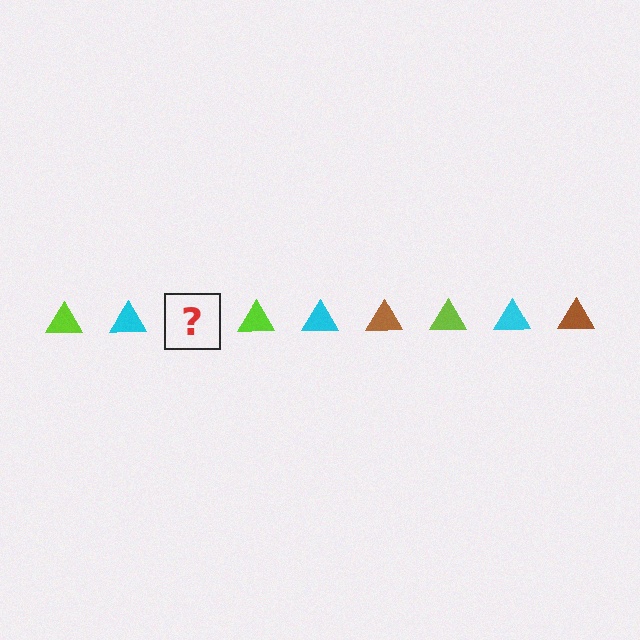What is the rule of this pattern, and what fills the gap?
The rule is that the pattern cycles through lime, cyan, brown triangles. The gap should be filled with a brown triangle.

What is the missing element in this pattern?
The missing element is a brown triangle.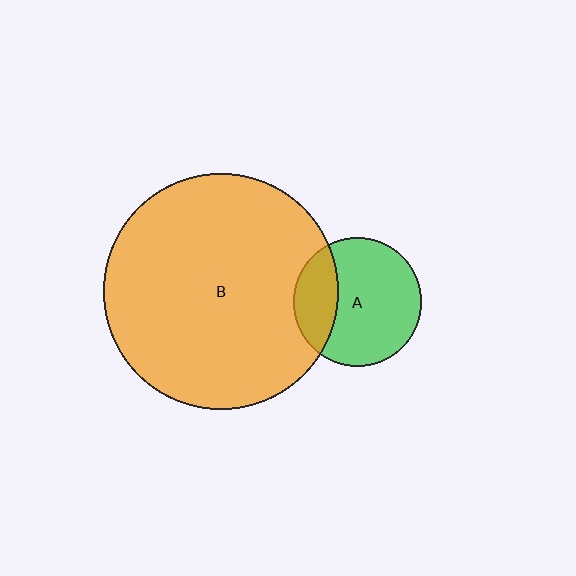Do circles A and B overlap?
Yes.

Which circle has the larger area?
Circle B (orange).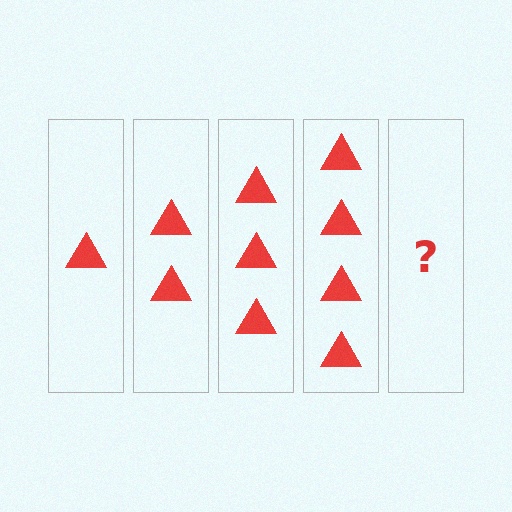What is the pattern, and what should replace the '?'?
The pattern is that each step adds one more triangle. The '?' should be 5 triangles.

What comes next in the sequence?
The next element should be 5 triangles.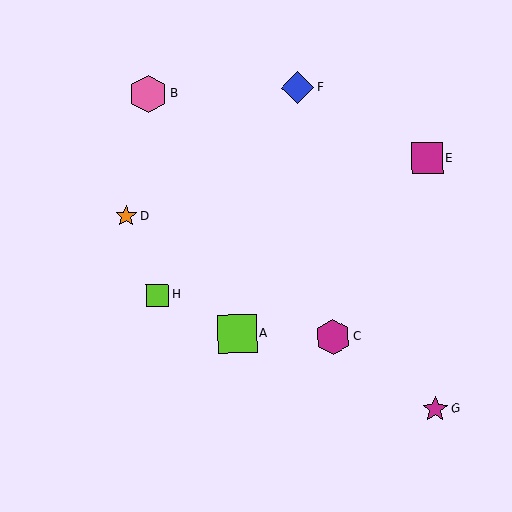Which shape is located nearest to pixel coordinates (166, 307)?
The lime square (labeled H) at (157, 295) is nearest to that location.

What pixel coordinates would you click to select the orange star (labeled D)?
Click at (126, 216) to select the orange star D.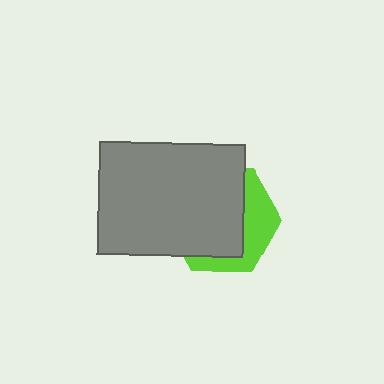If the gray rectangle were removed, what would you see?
You would see the complete lime hexagon.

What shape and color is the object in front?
The object in front is a gray rectangle.